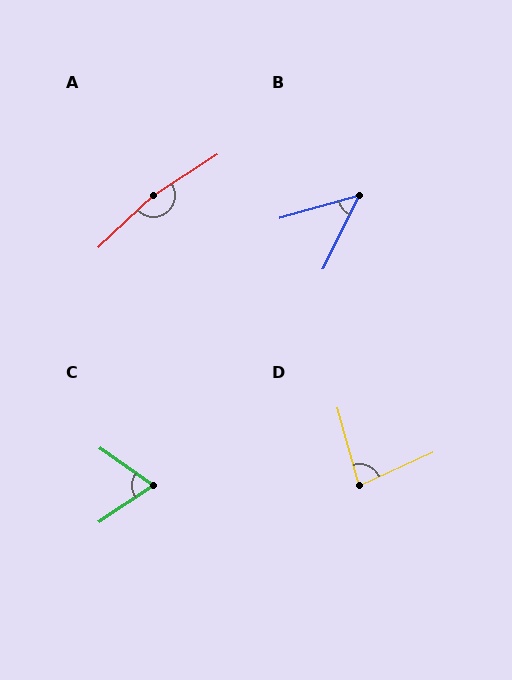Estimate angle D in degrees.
Approximately 81 degrees.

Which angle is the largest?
A, at approximately 169 degrees.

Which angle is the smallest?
B, at approximately 48 degrees.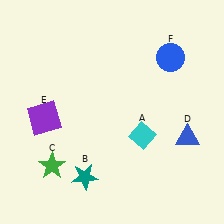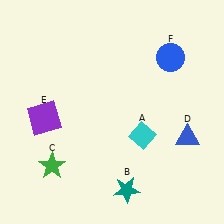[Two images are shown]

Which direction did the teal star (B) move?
The teal star (B) moved right.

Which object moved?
The teal star (B) moved right.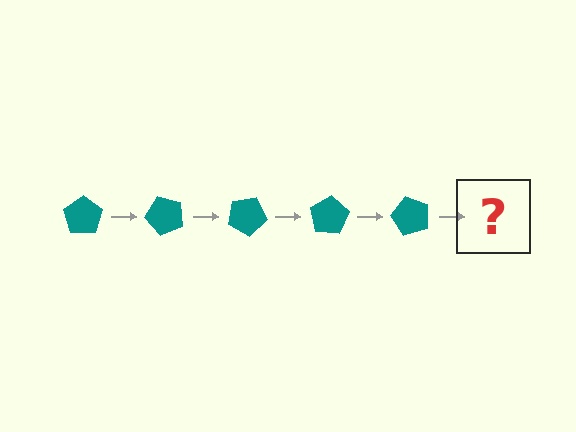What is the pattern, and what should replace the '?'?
The pattern is that the pentagon rotates 50 degrees each step. The '?' should be a teal pentagon rotated 250 degrees.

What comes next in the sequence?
The next element should be a teal pentagon rotated 250 degrees.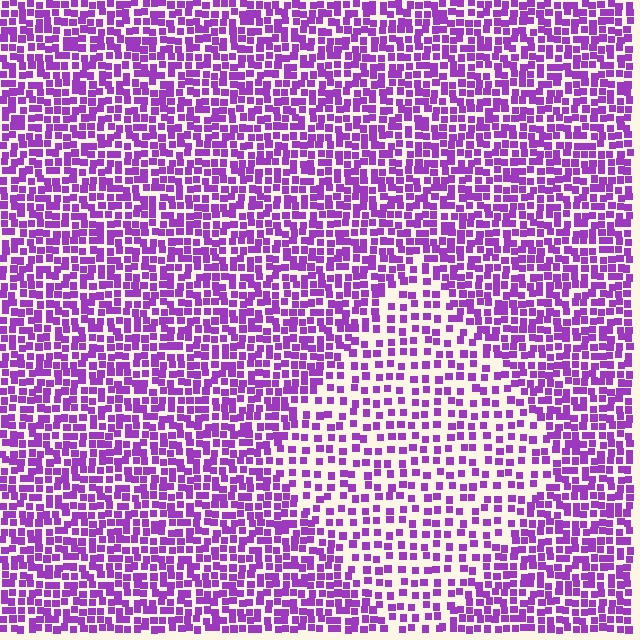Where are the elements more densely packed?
The elements are more densely packed outside the diamond boundary.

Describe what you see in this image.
The image contains small purple elements arranged at two different densities. A diamond-shaped region is visible where the elements are less densely packed than the surrounding area.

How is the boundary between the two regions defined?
The boundary is defined by a change in element density (approximately 1.9x ratio). All elements are the same color, size, and shape.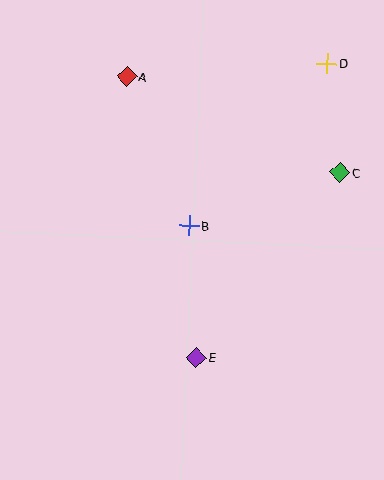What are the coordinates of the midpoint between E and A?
The midpoint between E and A is at (162, 217).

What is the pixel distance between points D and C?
The distance between D and C is 110 pixels.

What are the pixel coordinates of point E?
Point E is at (196, 358).